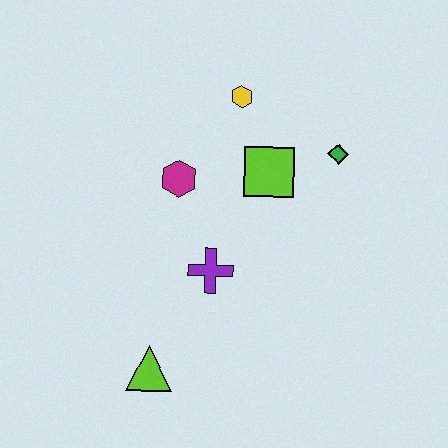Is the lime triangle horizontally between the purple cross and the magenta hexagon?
No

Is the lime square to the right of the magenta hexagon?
Yes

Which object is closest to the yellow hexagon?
The lime square is closest to the yellow hexagon.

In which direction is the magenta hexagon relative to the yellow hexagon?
The magenta hexagon is below the yellow hexagon.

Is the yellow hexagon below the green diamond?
No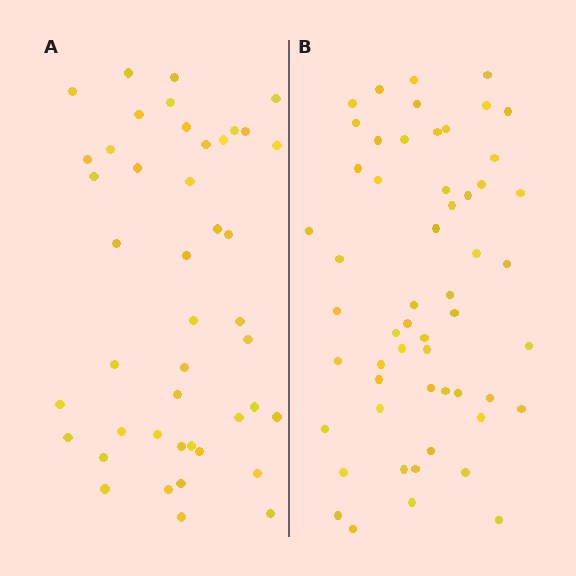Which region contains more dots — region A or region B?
Region B (the right region) has more dots.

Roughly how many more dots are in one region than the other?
Region B has roughly 12 or so more dots than region A.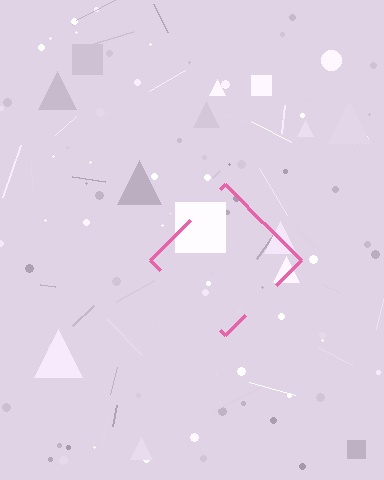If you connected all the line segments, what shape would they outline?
They would outline a diamond.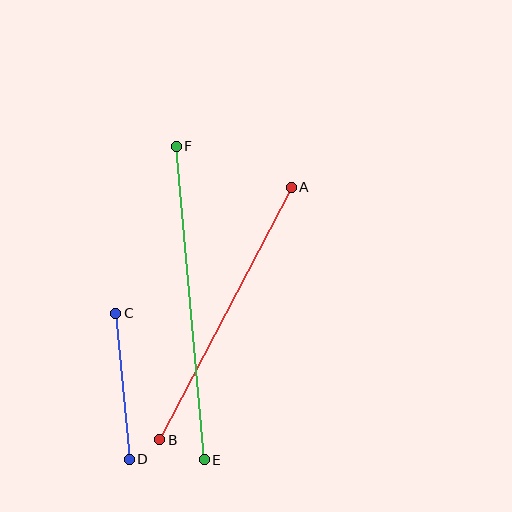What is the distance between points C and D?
The distance is approximately 147 pixels.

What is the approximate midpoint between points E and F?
The midpoint is at approximately (190, 303) pixels.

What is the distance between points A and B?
The distance is approximately 285 pixels.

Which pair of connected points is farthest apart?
Points E and F are farthest apart.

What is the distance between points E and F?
The distance is approximately 315 pixels.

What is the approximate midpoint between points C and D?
The midpoint is at approximately (123, 386) pixels.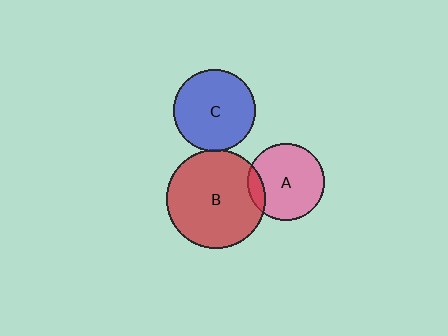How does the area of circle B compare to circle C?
Approximately 1.5 times.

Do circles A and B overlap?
Yes.